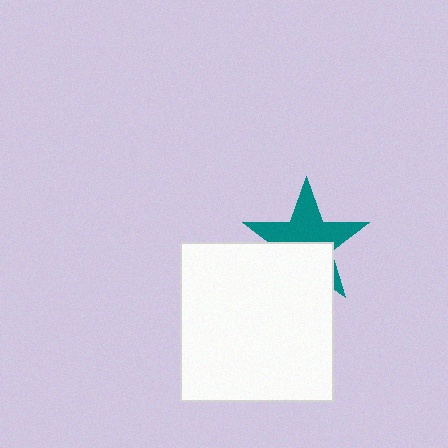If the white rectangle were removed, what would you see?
You would see the complete teal star.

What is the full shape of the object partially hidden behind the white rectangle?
The partially hidden object is a teal star.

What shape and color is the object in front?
The object in front is a white rectangle.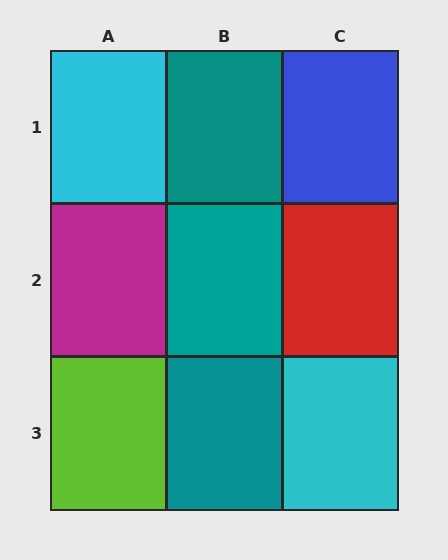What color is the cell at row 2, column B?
Teal.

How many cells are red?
1 cell is red.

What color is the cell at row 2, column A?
Magenta.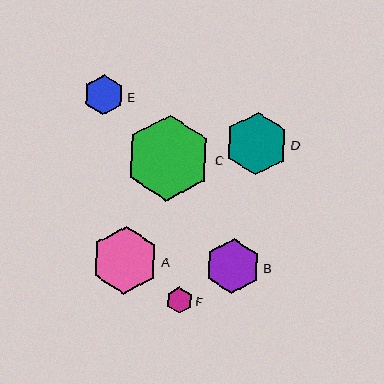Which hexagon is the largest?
Hexagon C is the largest with a size of approximately 86 pixels.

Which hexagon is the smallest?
Hexagon F is the smallest with a size of approximately 26 pixels.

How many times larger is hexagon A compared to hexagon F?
Hexagon A is approximately 2.6 times the size of hexagon F.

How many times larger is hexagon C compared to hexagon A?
Hexagon C is approximately 1.3 times the size of hexagon A.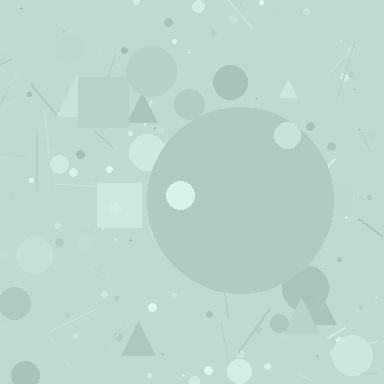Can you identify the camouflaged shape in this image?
The camouflaged shape is a circle.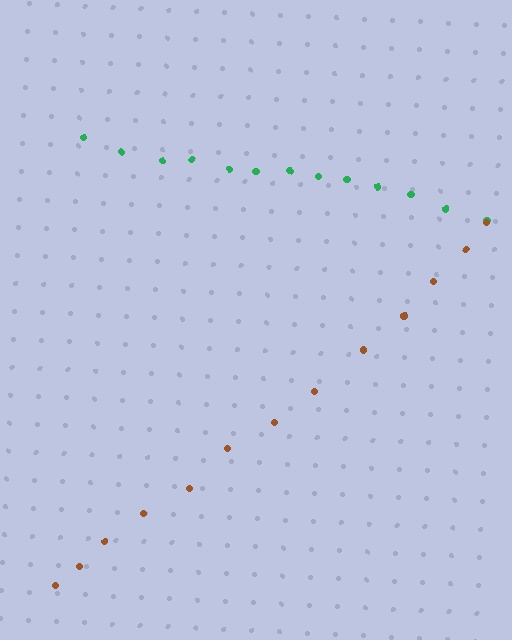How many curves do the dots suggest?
There are 2 distinct paths.